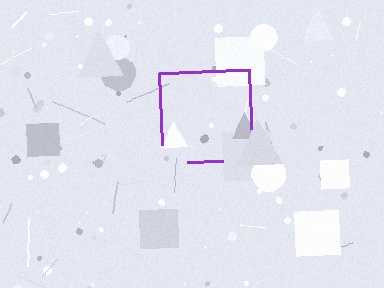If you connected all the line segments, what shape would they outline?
They would outline a square.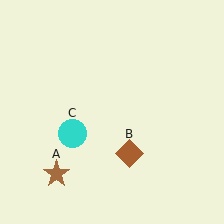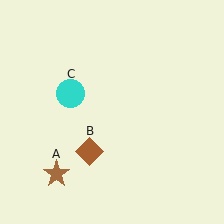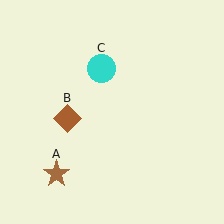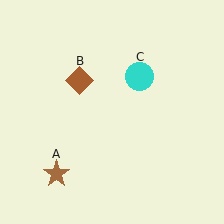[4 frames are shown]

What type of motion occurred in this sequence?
The brown diamond (object B), cyan circle (object C) rotated clockwise around the center of the scene.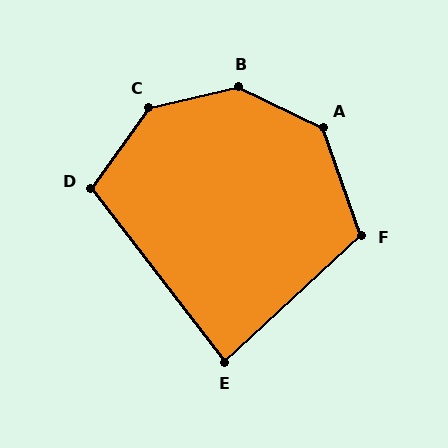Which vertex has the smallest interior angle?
E, at approximately 85 degrees.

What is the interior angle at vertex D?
Approximately 106 degrees (obtuse).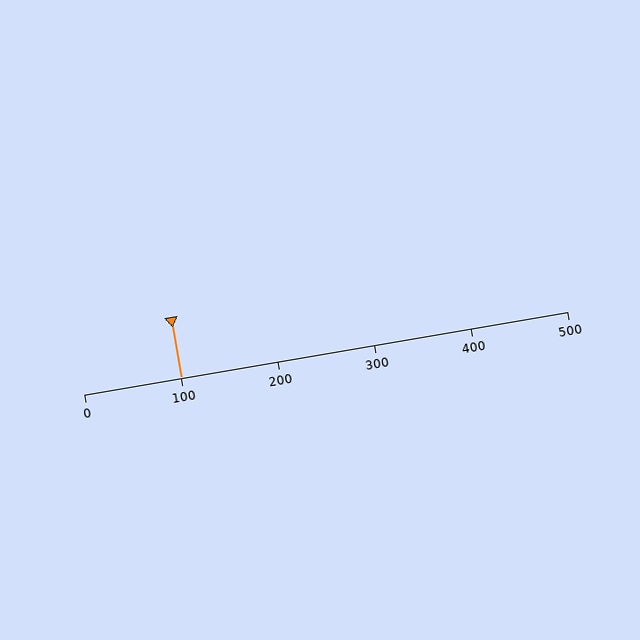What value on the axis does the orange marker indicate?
The marker indicates approximately 100.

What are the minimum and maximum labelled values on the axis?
The axis runs from 0 to 500.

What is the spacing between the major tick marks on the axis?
The major ticks are spaced 100 apart.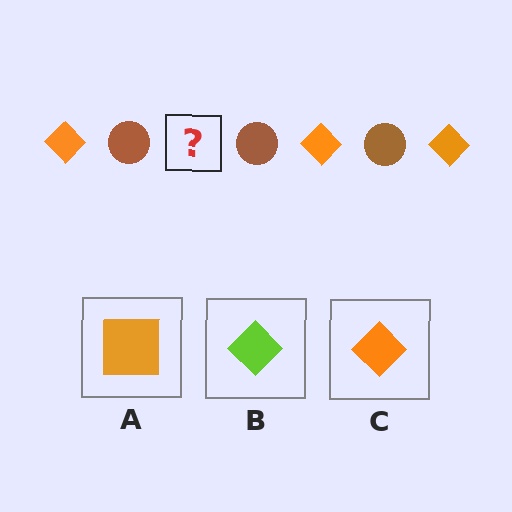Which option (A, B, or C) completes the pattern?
C.